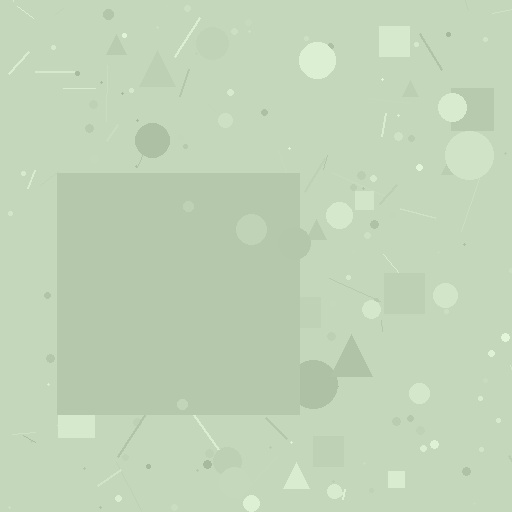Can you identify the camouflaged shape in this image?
The camouflaged shape is a square.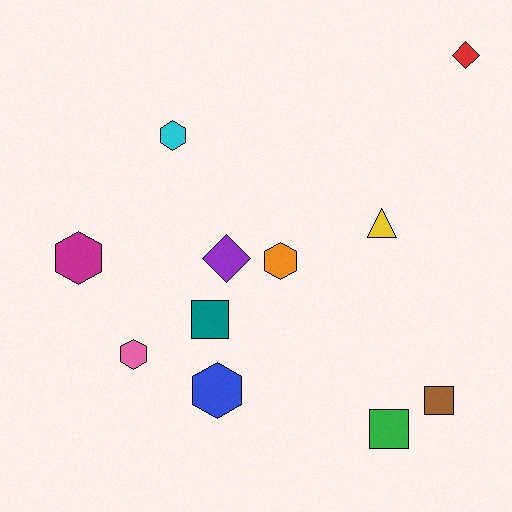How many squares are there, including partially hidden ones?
There are 3 squares.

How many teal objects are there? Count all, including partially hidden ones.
There is 1 teal object.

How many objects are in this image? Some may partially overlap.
There are 11 objects.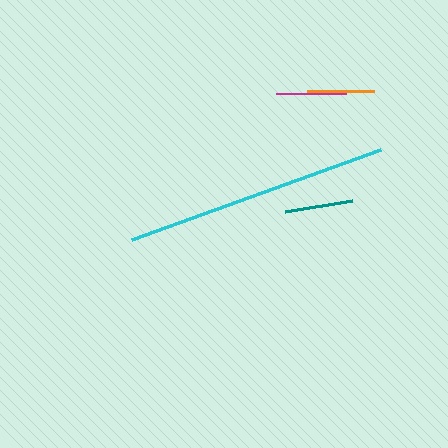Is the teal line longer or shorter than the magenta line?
The magenta line is longer than the teal line.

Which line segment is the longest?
The cyan line is the longest at approximately 265 pixels.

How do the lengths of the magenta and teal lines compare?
The magenta and teal lines are approximately the same length.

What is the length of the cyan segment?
The cyan segment is approximately 265 pixels long.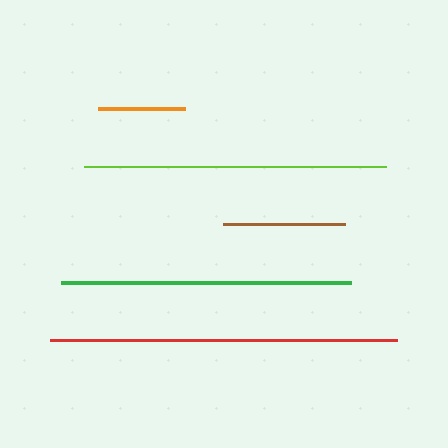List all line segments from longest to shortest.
From longest to shortest: red, lime, green, brown, orange.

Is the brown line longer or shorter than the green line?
The green line is longer than the brown line.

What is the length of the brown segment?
The brown segment is approximately 122 pixels long.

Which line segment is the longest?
The red line is the longest at approximately 347 pixels.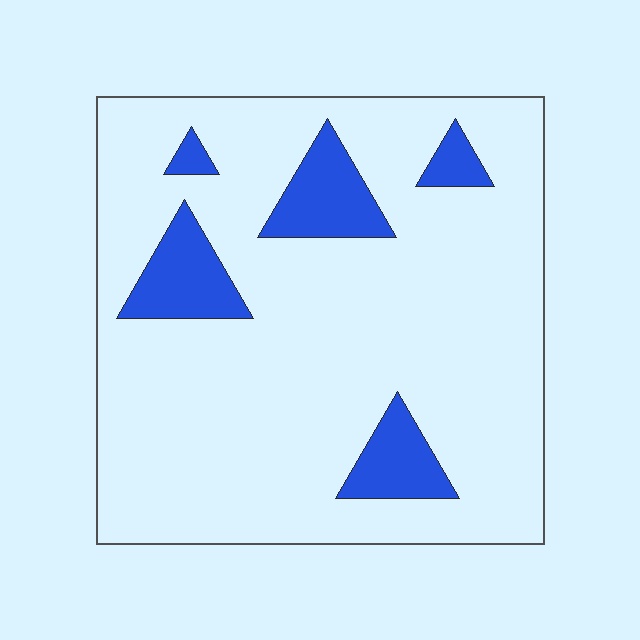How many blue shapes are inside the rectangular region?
5.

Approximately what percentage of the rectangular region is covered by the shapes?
Approximately 15%.